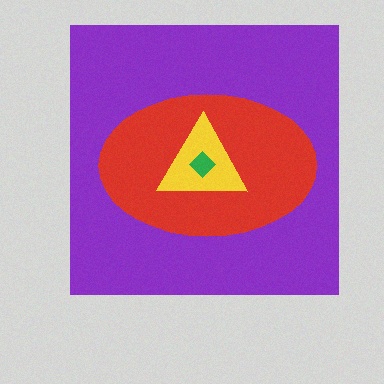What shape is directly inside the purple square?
The red ellipse.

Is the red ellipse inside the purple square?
Yes.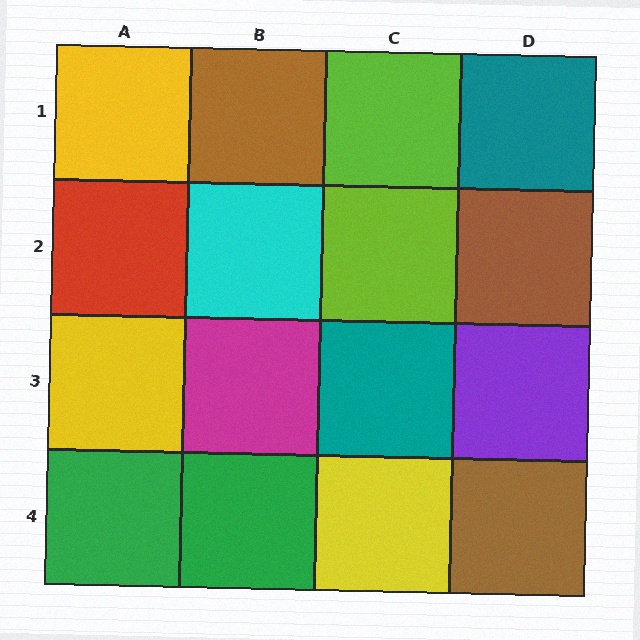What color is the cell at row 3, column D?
Purple.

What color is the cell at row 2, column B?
Cyan.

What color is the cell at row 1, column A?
Yellow.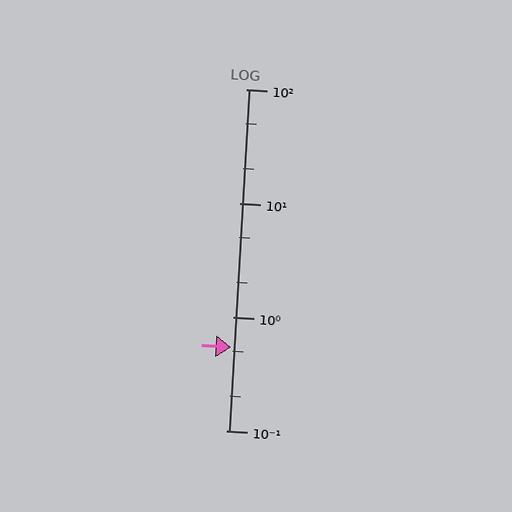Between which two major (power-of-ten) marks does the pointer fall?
The pointer is between 0.1 and 1.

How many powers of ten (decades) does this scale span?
The scale spans 3 decades, from 0.1 to 100.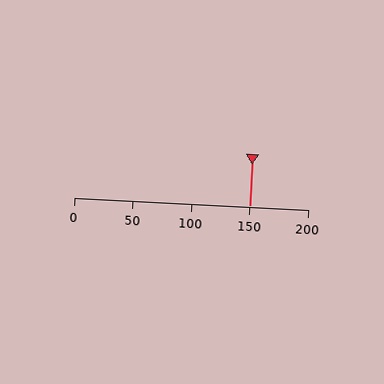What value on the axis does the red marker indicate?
The marker indicates approximately 150.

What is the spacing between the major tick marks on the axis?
The major ticks are spaced 50 apart.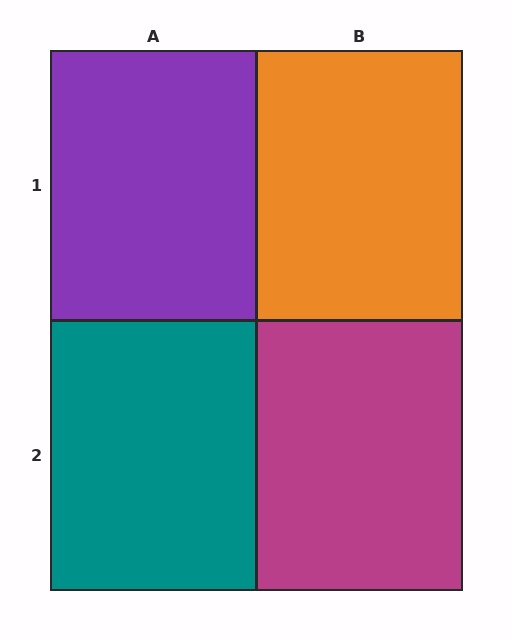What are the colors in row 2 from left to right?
Teal, magenta.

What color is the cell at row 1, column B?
Orange.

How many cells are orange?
1 cell is orange.